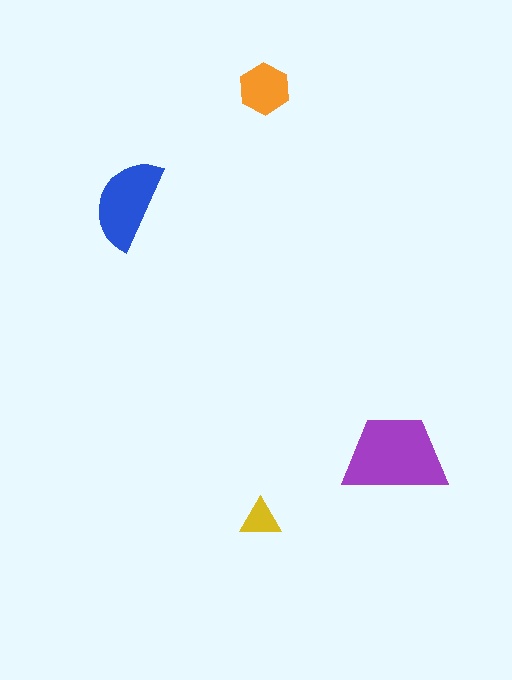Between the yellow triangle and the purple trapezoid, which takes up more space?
The purple trapezoid.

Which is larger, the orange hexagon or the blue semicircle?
The blue semicircle.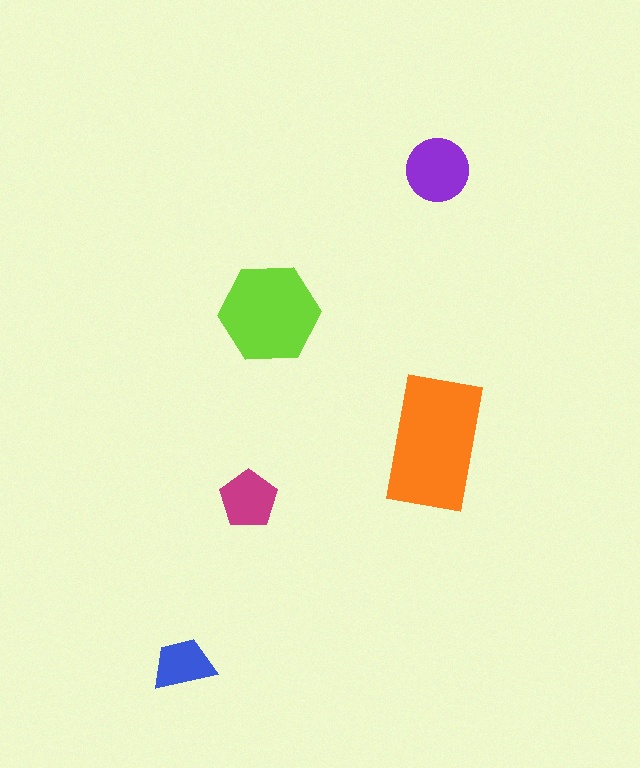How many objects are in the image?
There are 5 objects in the image.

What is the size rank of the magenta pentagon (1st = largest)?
4th.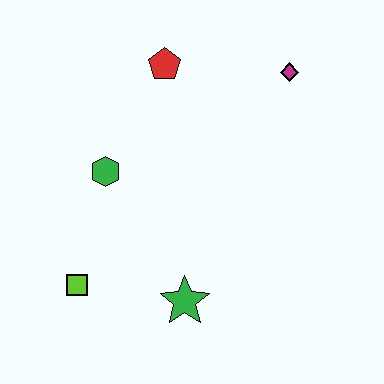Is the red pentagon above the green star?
Yes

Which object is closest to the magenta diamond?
The red pentagon is closest to the magenta diamond.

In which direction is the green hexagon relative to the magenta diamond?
The green hexagon is to the left of the magenta diamond.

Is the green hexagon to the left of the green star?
Yes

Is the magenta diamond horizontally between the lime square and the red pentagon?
No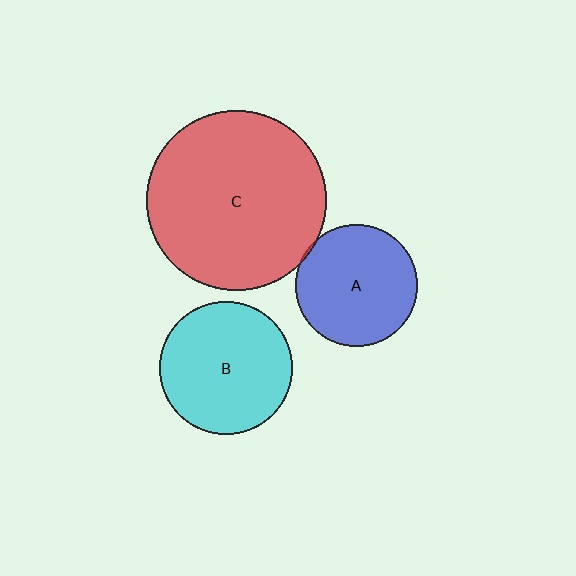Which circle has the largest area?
Circle C (red).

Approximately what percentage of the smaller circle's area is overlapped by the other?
Approximately 5%.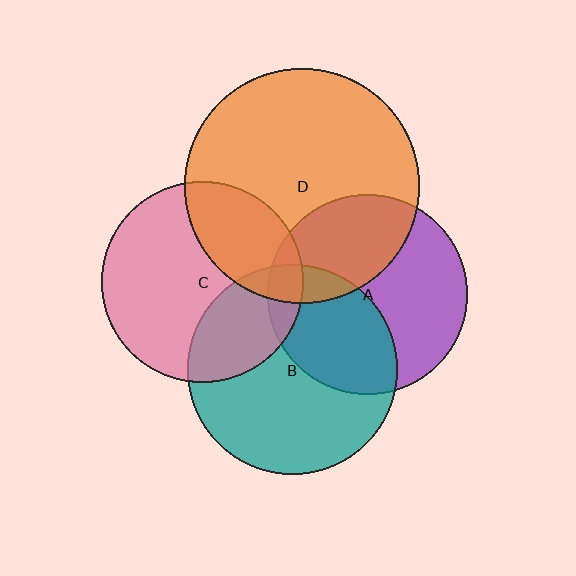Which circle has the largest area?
Circle D (orange).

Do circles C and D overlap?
Yes.